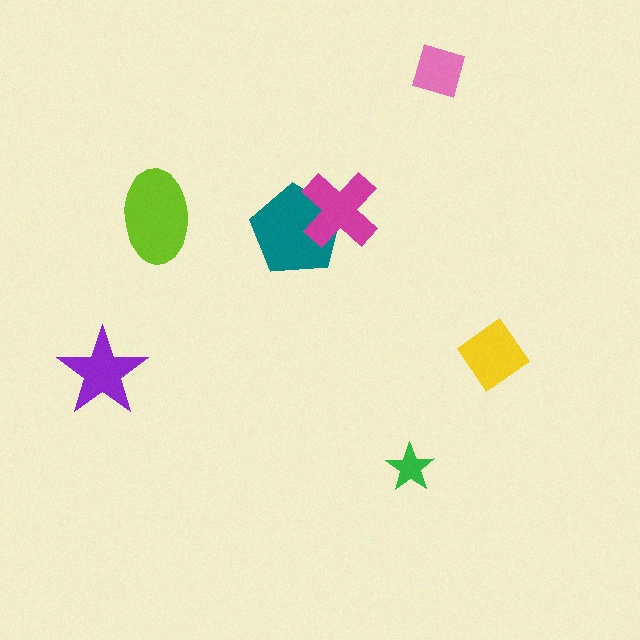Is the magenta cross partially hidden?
No, no other shape covers it.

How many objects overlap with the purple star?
0 objects overlap with the purple star.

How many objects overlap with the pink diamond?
0 objects overlap with the pink diamond.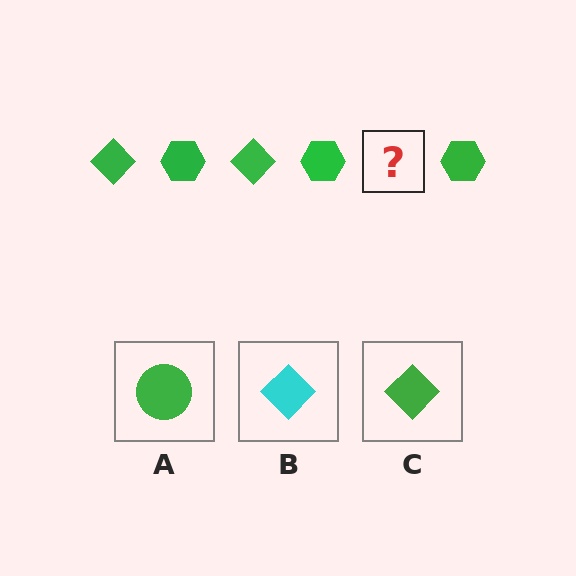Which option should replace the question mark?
Option C.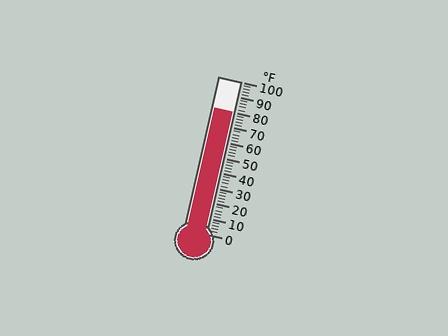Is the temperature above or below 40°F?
The temperature is above 40°F.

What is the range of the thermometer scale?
The thermometer scale ranges from 0°F to 100°F.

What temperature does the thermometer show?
The thermometer shows approximately 80°F.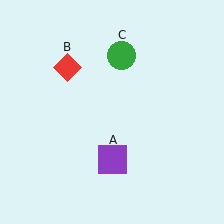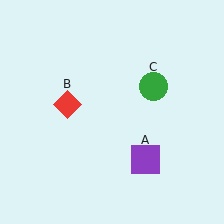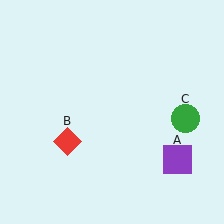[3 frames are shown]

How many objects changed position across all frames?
3 objects changed position: purple square (object A), red diamond (object B), green circle (object C).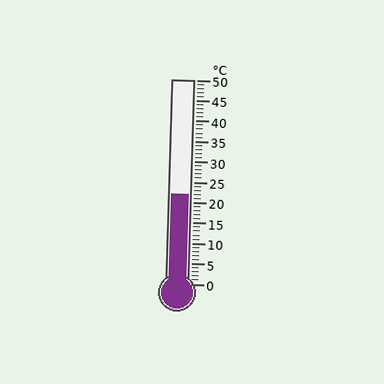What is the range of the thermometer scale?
The thermometer scale ranges from 0°C to 50°C.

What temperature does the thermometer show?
The thermometer shows approximately 22°C.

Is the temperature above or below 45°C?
The temperature is below 45°C.